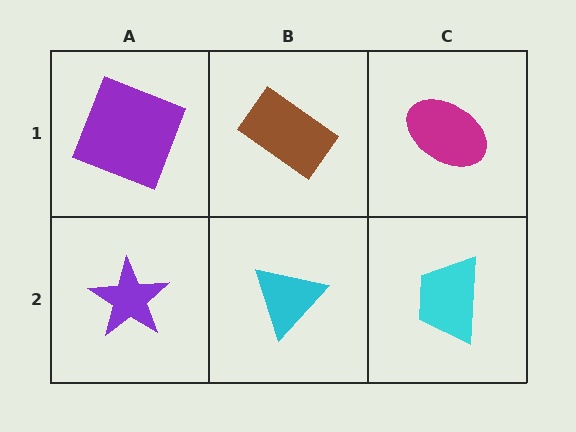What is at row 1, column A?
A purple square.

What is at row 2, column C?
A cyan trapezoid.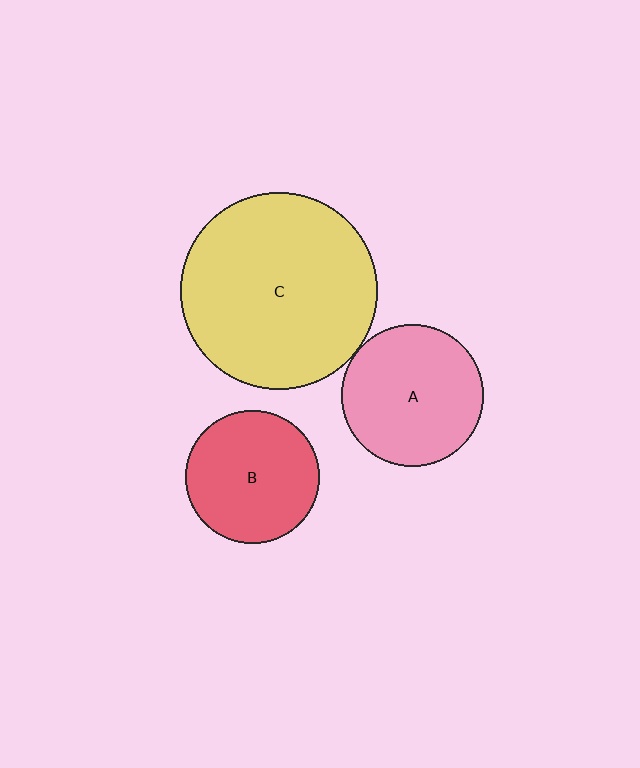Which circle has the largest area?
Circle C (yellow).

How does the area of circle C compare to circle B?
Approximately 2.2 times.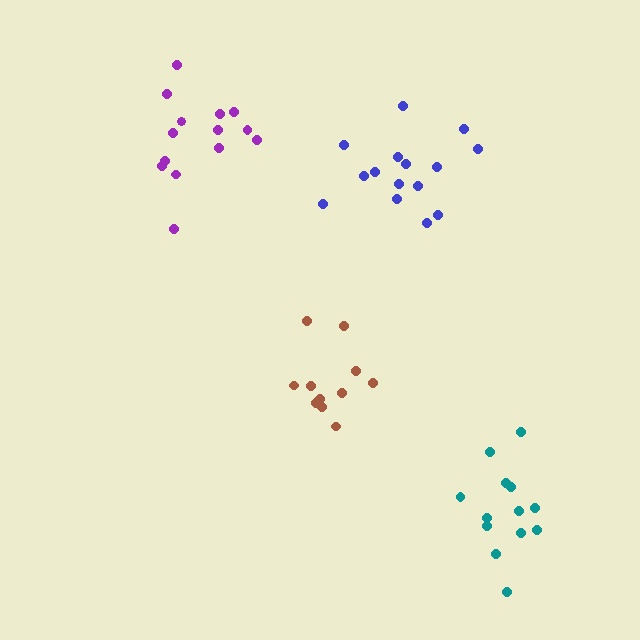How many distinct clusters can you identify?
There are 4 distinct clusters.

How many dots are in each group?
Group 1: 14 dots, Group 2: 15 dots, Group 3: 14 dots, Group 4: 11 dots (54 total).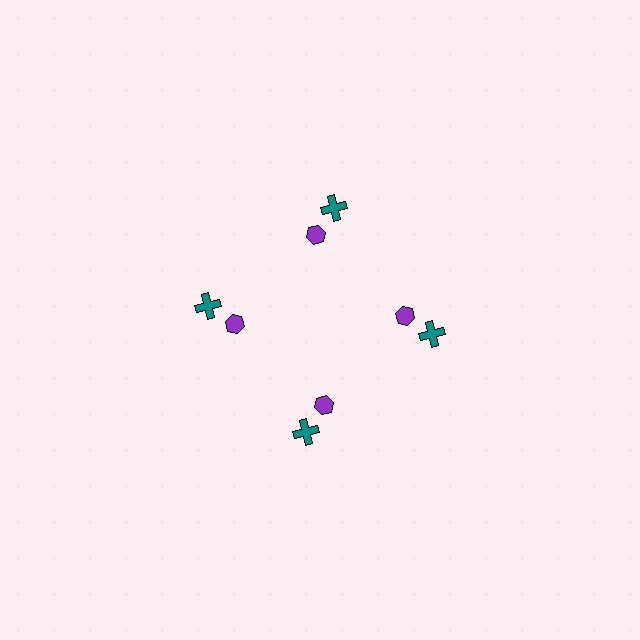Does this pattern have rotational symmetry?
Yes, this pattern has 4-fold rotational symmetry. It looks the same after rotating 90 degrees around the center.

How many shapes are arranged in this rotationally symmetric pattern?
There are 8 shapes, arranged in 4 groups of 2.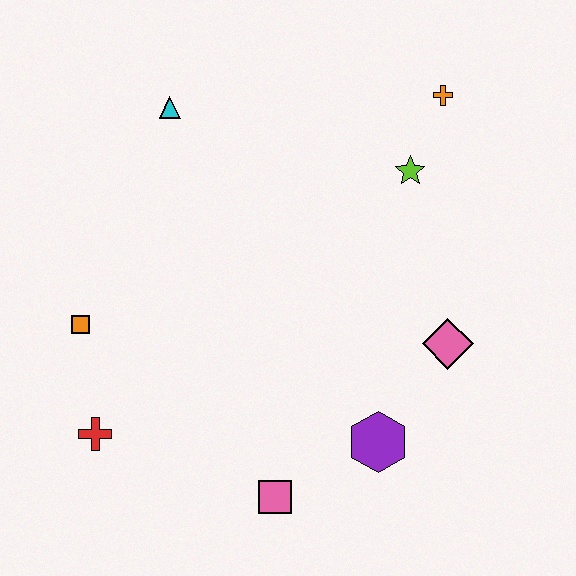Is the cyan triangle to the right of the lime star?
No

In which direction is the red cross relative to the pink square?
The red cross is to the left of the pink square.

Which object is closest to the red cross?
The orange square is closest to the red cross.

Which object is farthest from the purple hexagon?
The cyan triangle is farthest from the purple hexagon.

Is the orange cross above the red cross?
Yes